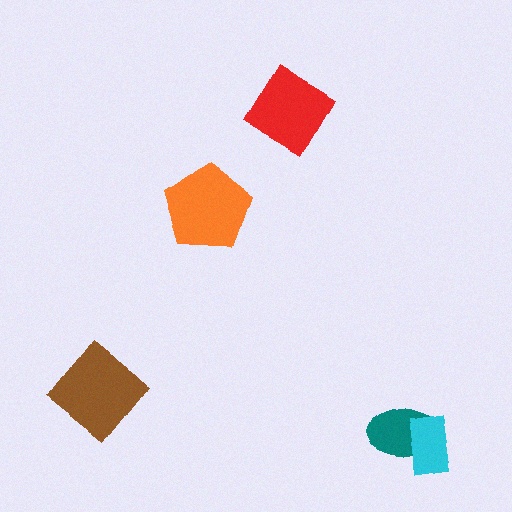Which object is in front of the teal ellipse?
The cyan rectangle is in front of the teal ellipse.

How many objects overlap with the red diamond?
0 objects overlap with the red diamond.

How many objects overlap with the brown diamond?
0 objects overlap with the brown diamond.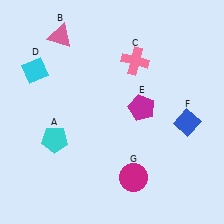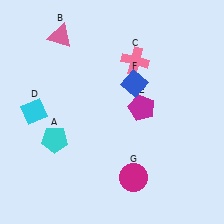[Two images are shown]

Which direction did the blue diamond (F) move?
The blue diamond (F) moved left.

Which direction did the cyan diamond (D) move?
The cyan diamond (D) moved down.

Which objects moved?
The objects that moved are: the cyan diamond (D), the blue diamond (F).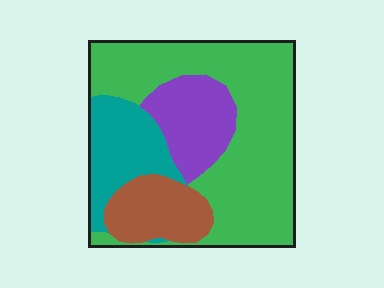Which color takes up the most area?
Green, at roughly 55%.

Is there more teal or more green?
Green.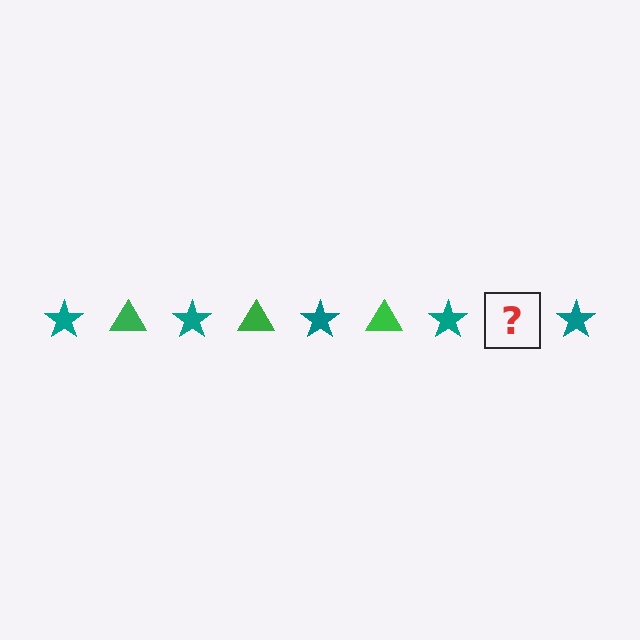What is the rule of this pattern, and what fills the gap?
The rule is that the pattern alternates between teal star and green triangle. The gap should be filled with a green triangle.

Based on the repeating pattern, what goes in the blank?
The blank should be a green triangle.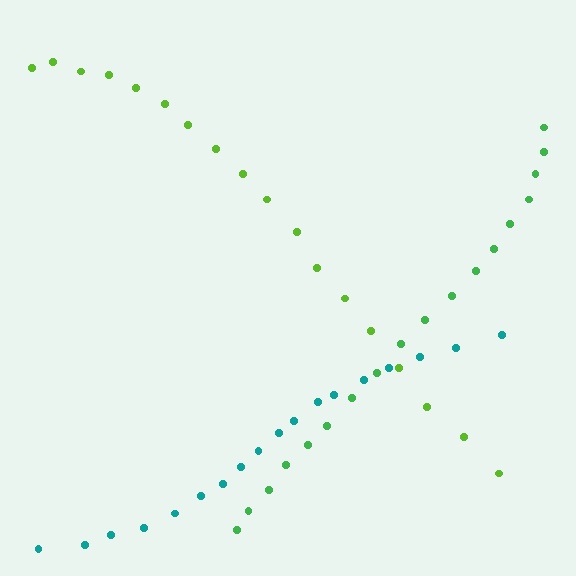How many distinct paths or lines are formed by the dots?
There are 3 distinct paths.